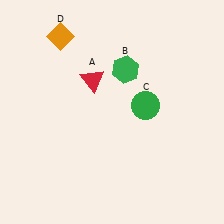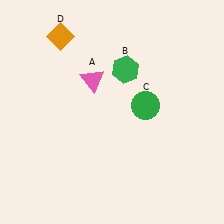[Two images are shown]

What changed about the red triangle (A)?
In Image 1, A is red. In Image 2, it changed to pink.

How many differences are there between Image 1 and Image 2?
There is 1 difference between the two images.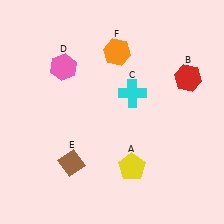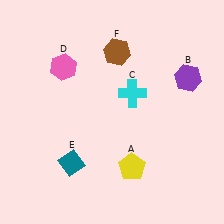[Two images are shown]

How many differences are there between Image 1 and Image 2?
There are 3 differences between the two images.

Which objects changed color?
B changed from red to purple. E changed from brown to teal. F changed from orange to brown.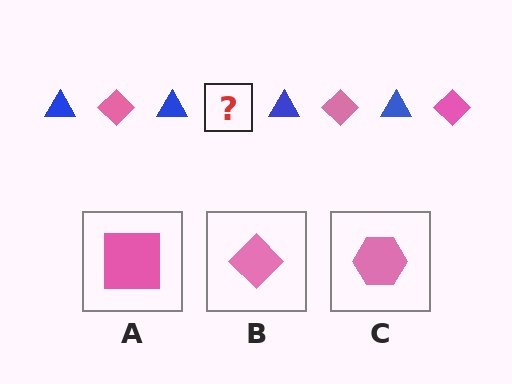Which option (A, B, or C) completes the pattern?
B.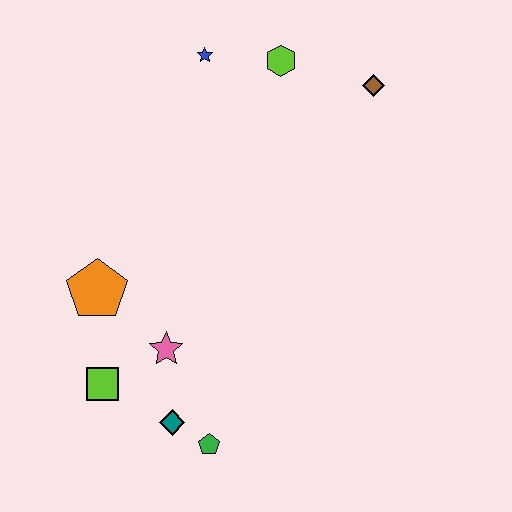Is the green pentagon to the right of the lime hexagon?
No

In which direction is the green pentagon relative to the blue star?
The green pentagon is below the blue star.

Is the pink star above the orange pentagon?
No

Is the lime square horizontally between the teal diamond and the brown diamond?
No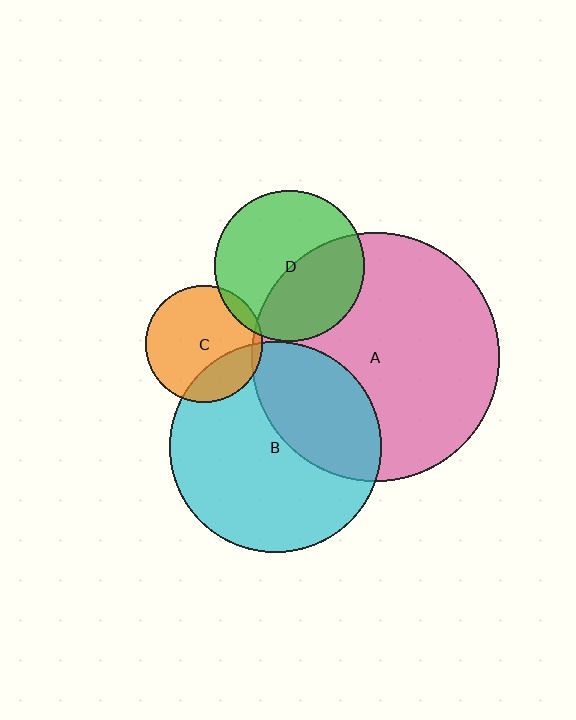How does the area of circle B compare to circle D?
Approximately 2.0 times.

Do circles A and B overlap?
Yes.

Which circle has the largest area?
Circle A (pink).